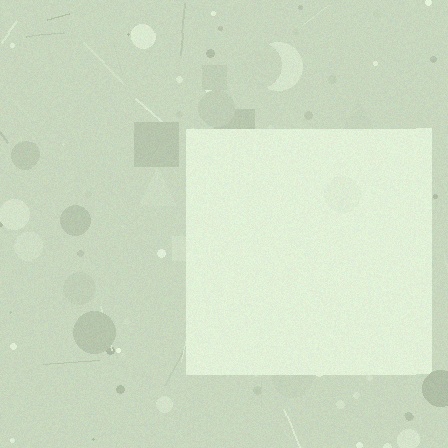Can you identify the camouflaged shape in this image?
The camouflaged shape is a square.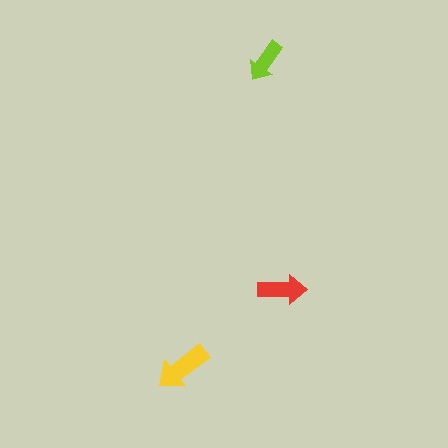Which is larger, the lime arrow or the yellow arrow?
The yellow one.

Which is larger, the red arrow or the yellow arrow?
The yellow one.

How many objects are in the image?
There are 3 objects in the image.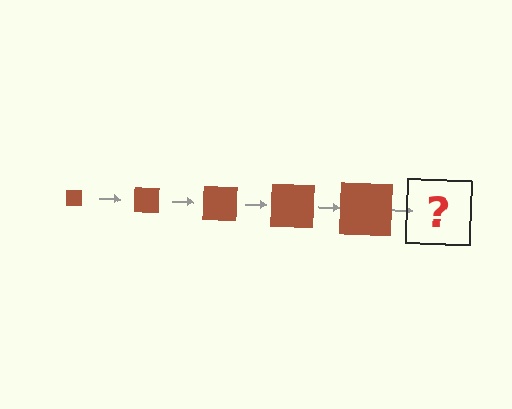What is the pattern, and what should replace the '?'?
The pattern is that the square gets progressively larger each step. The '?' should be a brown square, larger than the previous one.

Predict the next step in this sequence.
The next step is a brown square, larger than the previous one.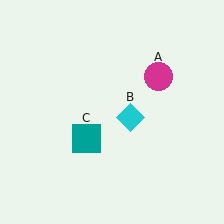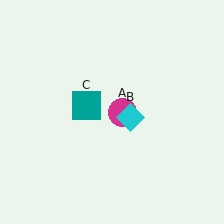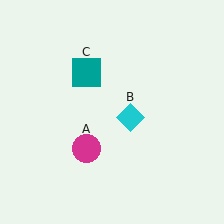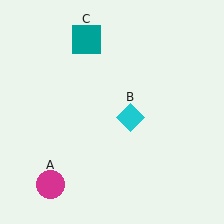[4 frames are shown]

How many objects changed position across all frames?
2 objects changed position: magenta circle (object A), teal square (object C).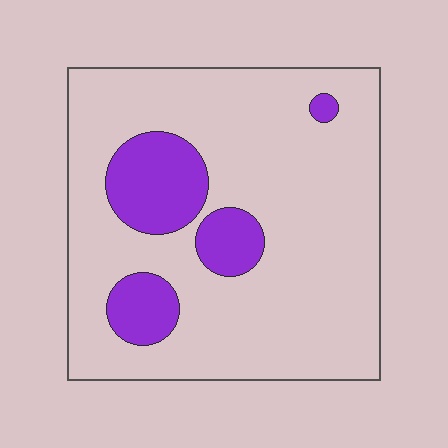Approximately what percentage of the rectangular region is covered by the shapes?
Approximately 20%.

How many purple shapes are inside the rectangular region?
4.